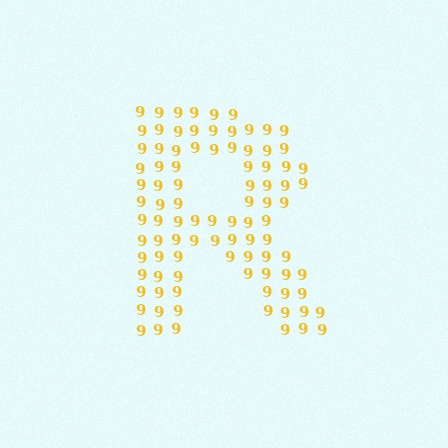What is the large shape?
The large shape is the letter R.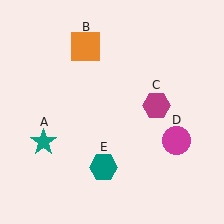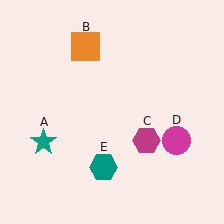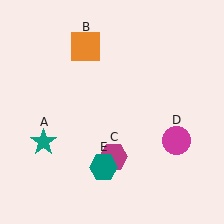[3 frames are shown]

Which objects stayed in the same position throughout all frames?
Teal star (object A) and orange square (object B) and magenta circle (object D) and teal hexagon (object E) remained stationary.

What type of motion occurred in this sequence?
The magenta hexagon (object C) rotated clockwise around the center of the scene.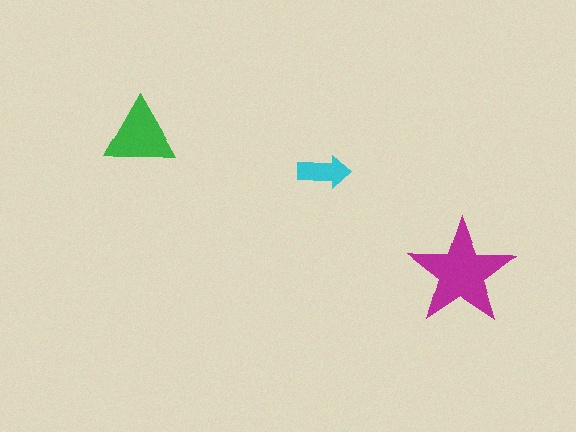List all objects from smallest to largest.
The cyan arrow, the green triangle, the magenta star.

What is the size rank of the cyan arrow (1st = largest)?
3rd.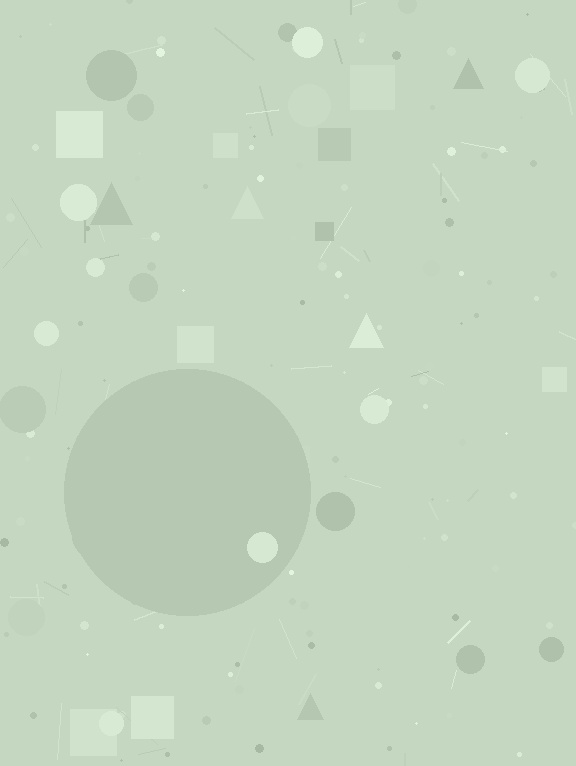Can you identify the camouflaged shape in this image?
The camouflaged shape is a circle.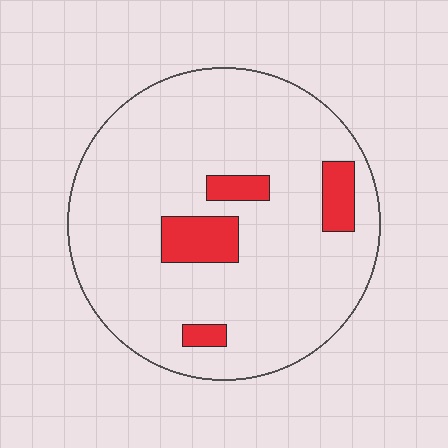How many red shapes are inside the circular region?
4.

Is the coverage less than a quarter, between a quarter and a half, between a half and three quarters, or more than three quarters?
Less than a quarter.